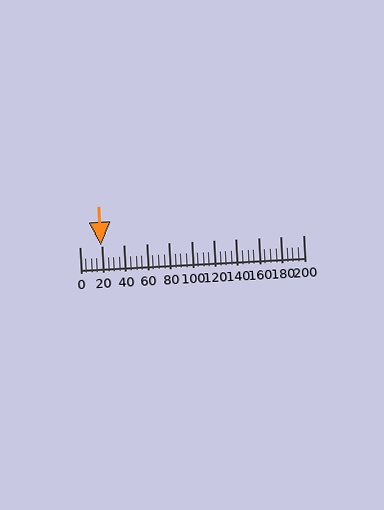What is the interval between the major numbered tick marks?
The major tick marks are spaced 20 units apart.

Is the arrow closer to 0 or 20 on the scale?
The arrow is closer to 20.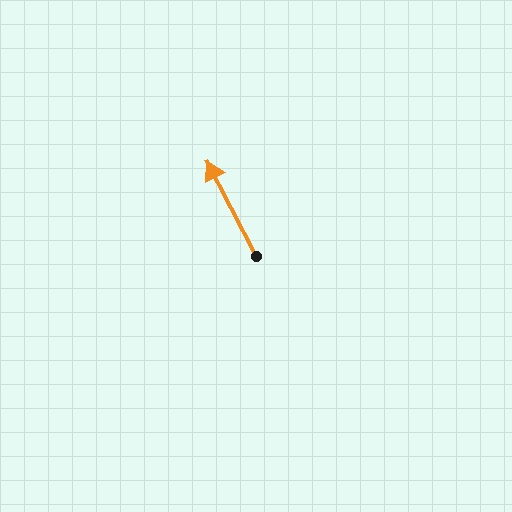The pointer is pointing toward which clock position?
Roughly 11 o'clock.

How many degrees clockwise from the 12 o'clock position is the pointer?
Approximately 333 degrees.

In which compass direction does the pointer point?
Northwest.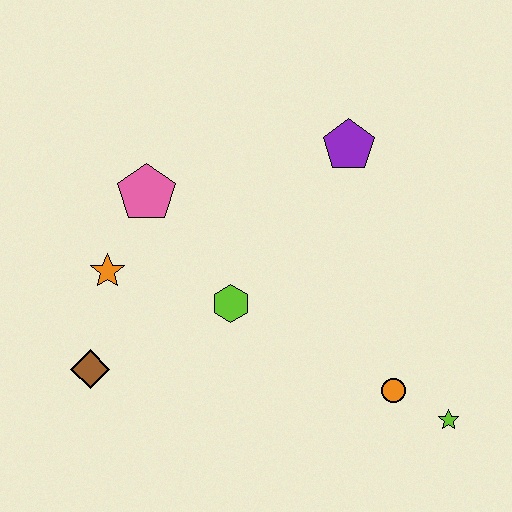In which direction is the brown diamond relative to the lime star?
The brown diamond is to the left of the lime star.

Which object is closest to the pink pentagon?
The orange star is closest to the pink pentagon.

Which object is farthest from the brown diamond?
The lime star is farthest from the brown diamond.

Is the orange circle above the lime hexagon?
No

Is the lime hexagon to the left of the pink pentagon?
No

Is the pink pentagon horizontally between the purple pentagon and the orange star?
Yes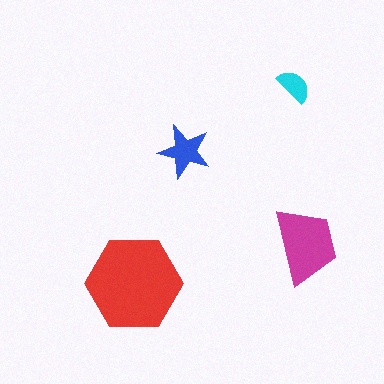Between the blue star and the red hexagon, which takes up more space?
The red hexagon.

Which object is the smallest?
The cyan semicircle.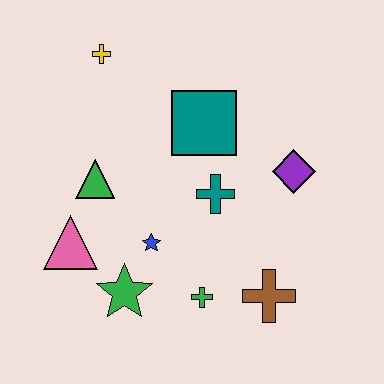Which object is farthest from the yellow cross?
The brown cross is farthest from the yellow cross.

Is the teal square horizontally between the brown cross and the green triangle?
Yes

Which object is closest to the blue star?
The green star is closest to the blue star.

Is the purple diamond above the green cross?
Yes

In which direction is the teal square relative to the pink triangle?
The teal square is to the right of the pink triangle.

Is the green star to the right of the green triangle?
Yes